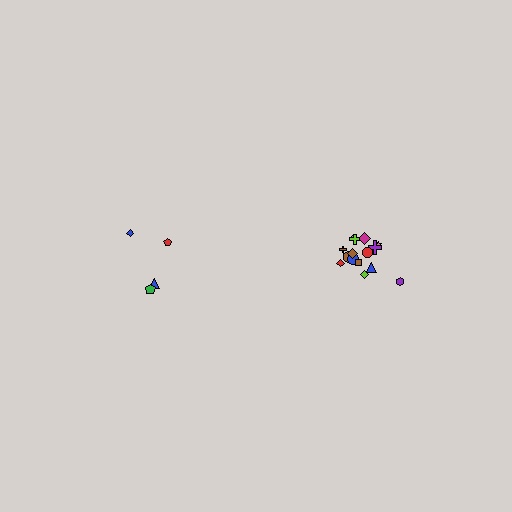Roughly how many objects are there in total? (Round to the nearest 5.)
Roughly 20 objects in total.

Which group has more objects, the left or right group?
The right group.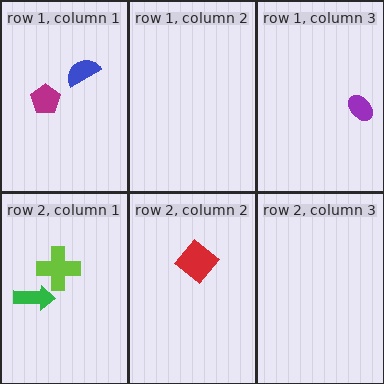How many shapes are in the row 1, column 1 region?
2.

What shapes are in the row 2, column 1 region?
The green arrow, the lime cross.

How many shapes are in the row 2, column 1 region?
2.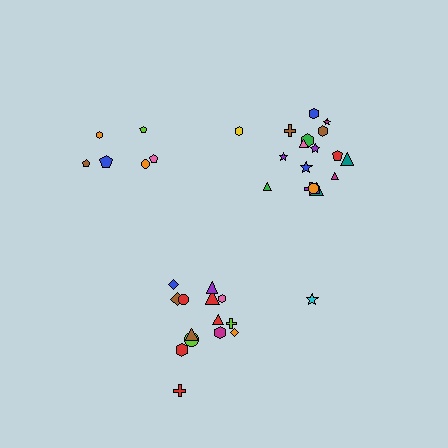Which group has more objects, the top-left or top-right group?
The top-right group.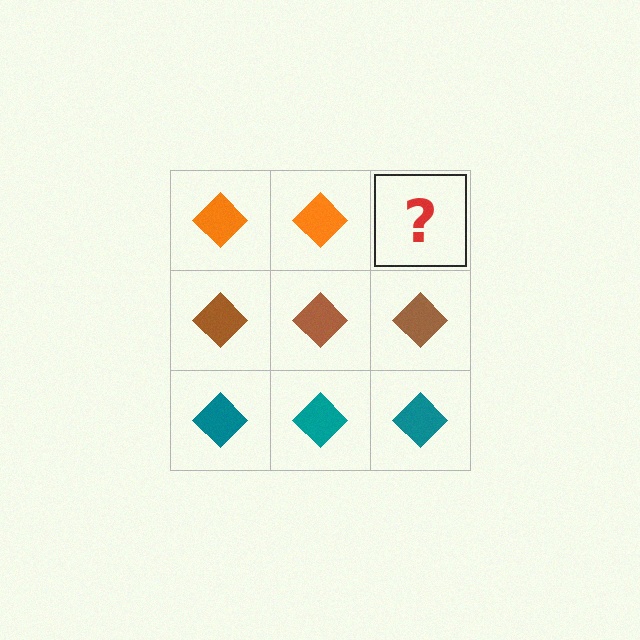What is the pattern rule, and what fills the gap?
The rule is that each row has a consistent color. The gap should be filled with an orange diamond.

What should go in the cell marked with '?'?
The missing cell should contain an orange diamond.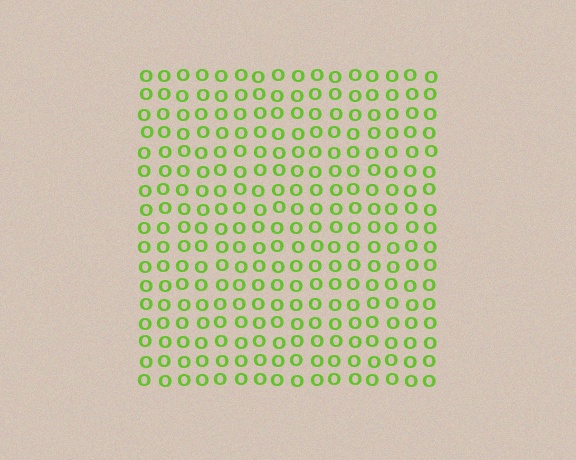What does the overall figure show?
The overall figure shows a square.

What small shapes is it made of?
It is made of small letter O's.